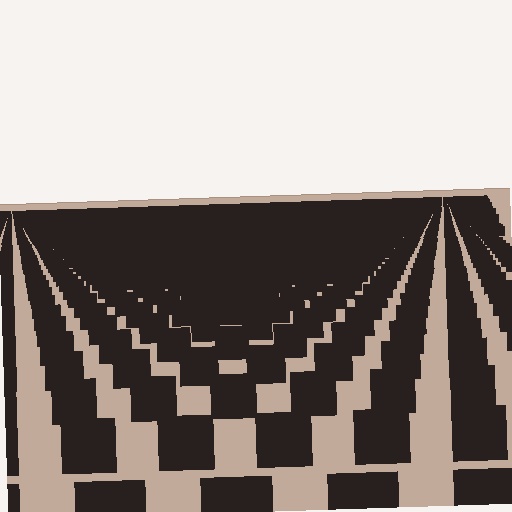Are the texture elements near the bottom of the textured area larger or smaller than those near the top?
Larger. Near the bottom, elements are closer to the viewer and appear at a bigger on-screen size.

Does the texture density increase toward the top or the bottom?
Density increases toward the top.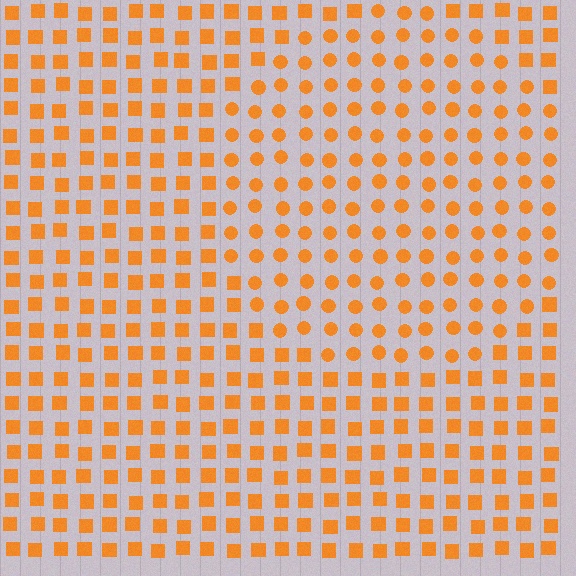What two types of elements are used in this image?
The image uses circles inside the circle region and squares outside it.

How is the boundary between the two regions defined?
The boundary is defined by a change in element shape: circles inside vs. squares outside. All elements share the same color and spacing.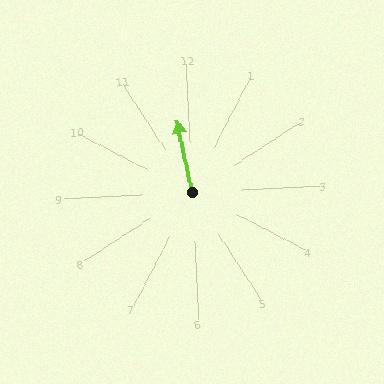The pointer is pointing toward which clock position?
Roughly 12 o'clock.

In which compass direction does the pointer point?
North.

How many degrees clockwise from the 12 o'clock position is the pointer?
Approximately 351 degrees.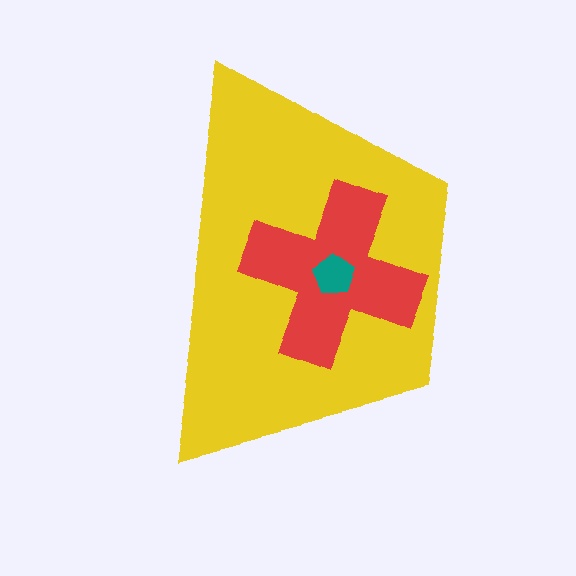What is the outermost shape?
The yellow trapezoid.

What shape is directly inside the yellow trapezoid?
The red cross.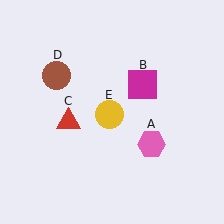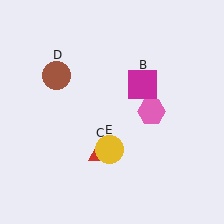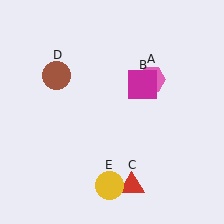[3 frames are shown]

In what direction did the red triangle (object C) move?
The red triangle (object C) moved down and to the right.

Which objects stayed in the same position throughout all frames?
Magenta square (object B) and brown circle (object D) remained stationary.